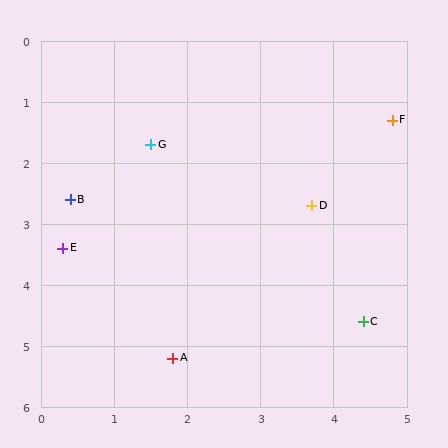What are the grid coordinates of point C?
Point C is at approximately (4.4, 4.6).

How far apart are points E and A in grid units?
Points E and A are about 2.3 grid units apart.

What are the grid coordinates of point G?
Point G is at approximately (1.5, 1.7).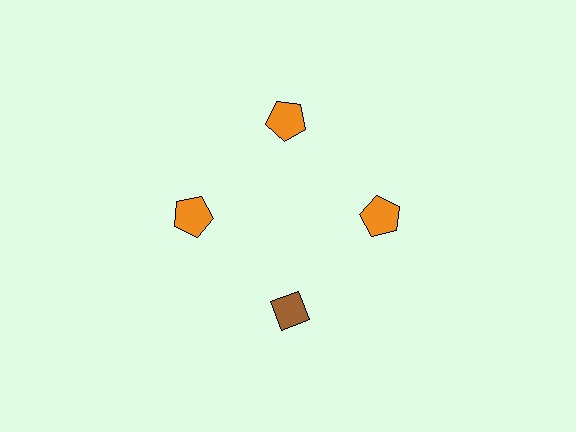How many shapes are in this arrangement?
There are 4 shapes arranged in a ring pattern.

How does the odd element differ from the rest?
It differs in both color (brown instead of orange) and shape (diamond instead of pentagon).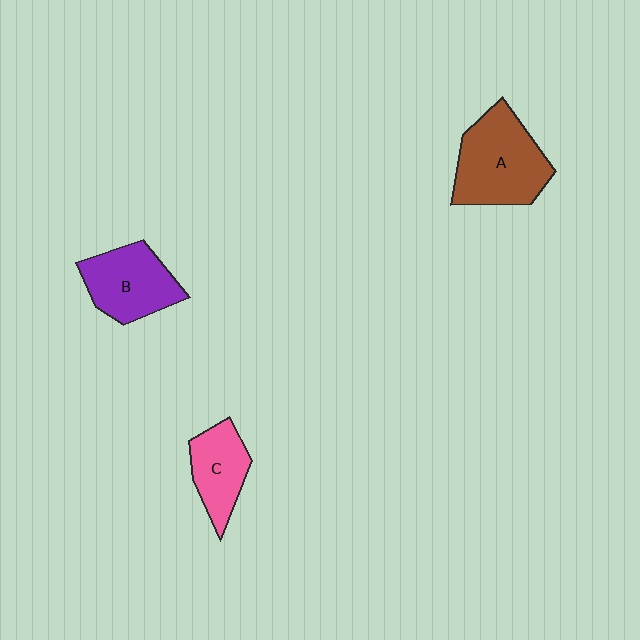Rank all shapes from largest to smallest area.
From largest to smallest: A (brown), B (purple), C (pink).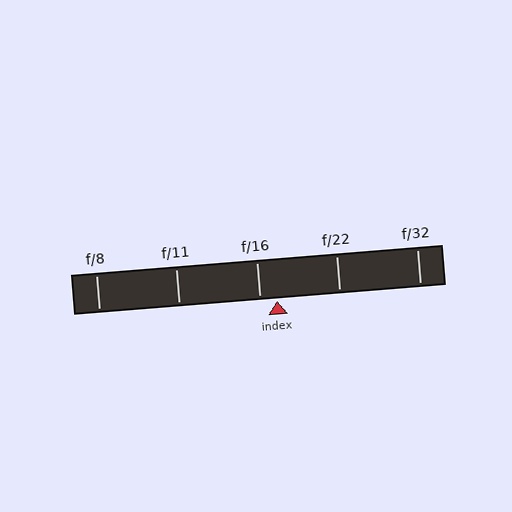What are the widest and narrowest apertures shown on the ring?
The widest aperture shown is f/8 and the narrowest is f/32.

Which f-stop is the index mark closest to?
The index mark is closest to f/16.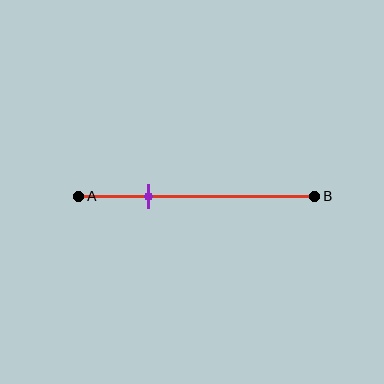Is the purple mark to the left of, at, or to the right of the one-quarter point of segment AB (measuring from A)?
The purple mark is to the right of the one-quarter point of segment AB.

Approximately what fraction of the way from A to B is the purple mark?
The purple mark is approximately 30% of the way from A to B.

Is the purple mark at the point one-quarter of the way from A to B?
No, the mark is at about 30% from A, not at the 25% one-quarter point.